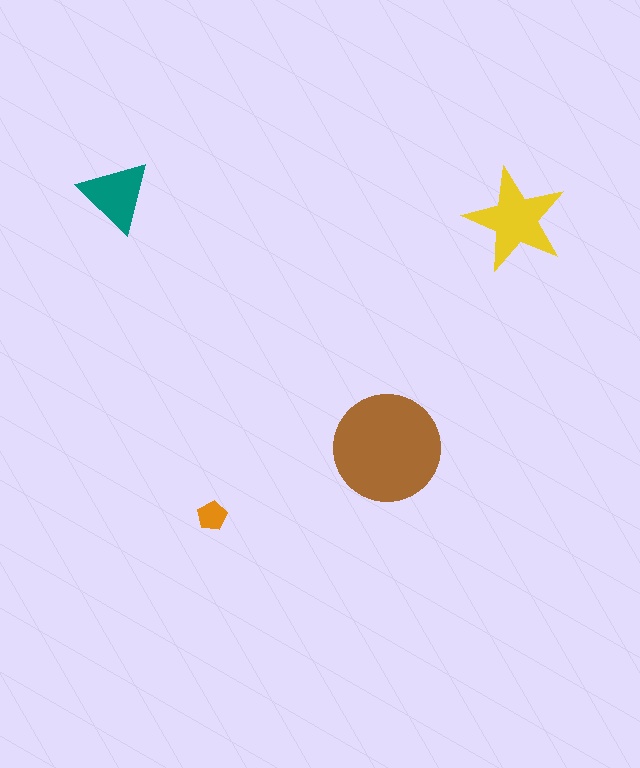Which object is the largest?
The brown circle.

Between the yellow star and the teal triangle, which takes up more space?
The yellow star.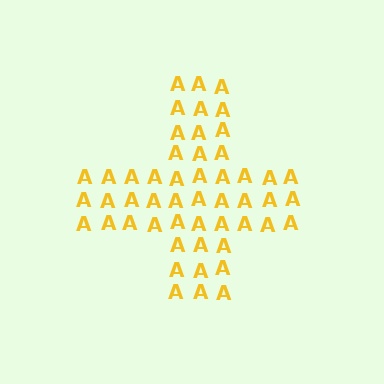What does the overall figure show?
The overall figure shows a cross.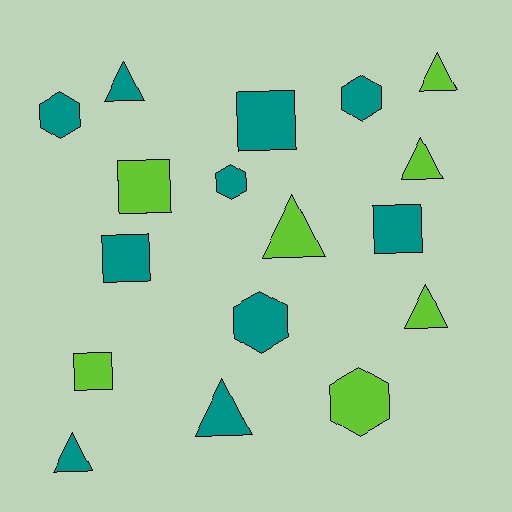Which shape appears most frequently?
Triangle, with 7 objects.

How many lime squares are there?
There are 2 lime squares.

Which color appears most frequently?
Teal, with 10 objects.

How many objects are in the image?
There are 17 objects.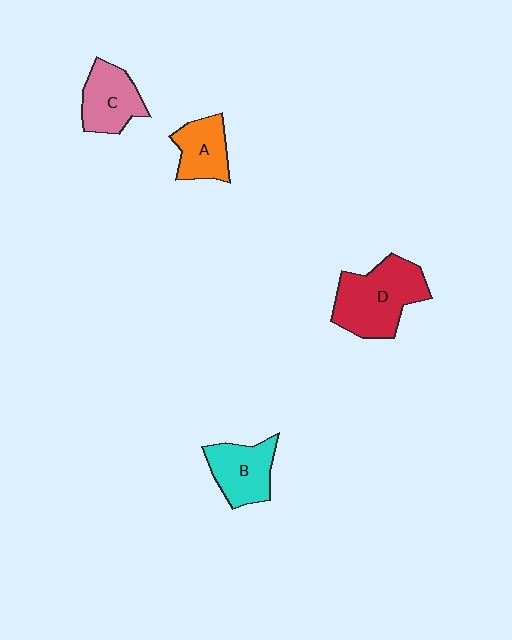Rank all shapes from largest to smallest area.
From largest to smallest: D (red), B (cyan), C (pink), A (orange).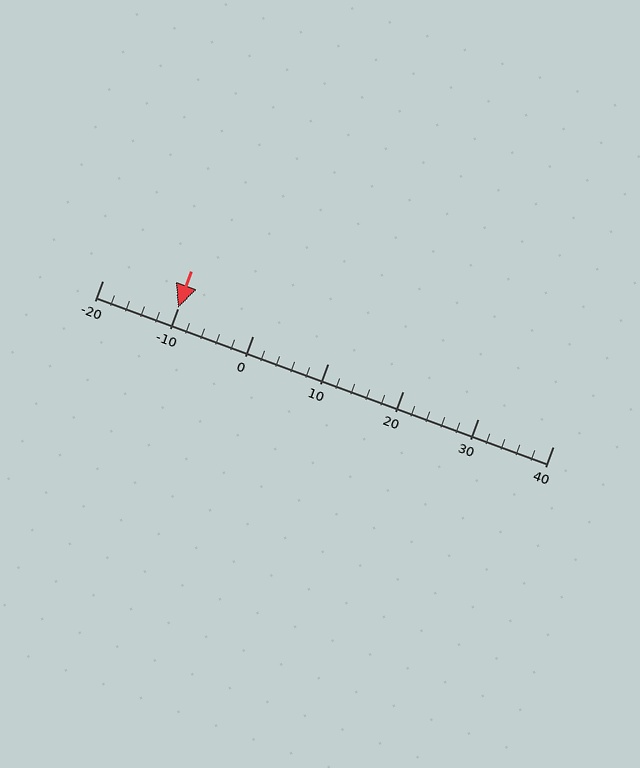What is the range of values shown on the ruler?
The ruler shows values from -20 to 40.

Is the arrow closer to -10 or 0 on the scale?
The arrow is closer to -10.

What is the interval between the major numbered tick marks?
The major tick marks are spaced 10 units apart.